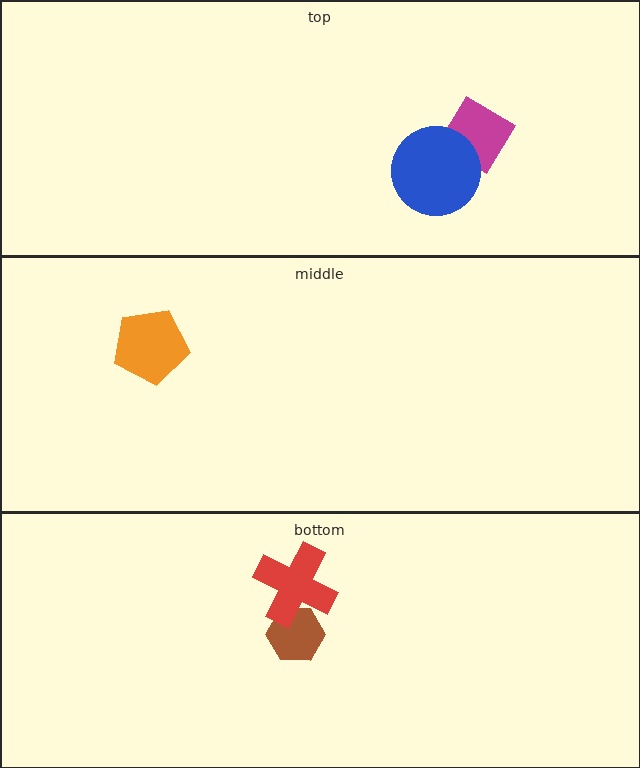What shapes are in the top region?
The magenta diamond, the blue circle.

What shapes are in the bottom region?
The brown hexagon, the red cross.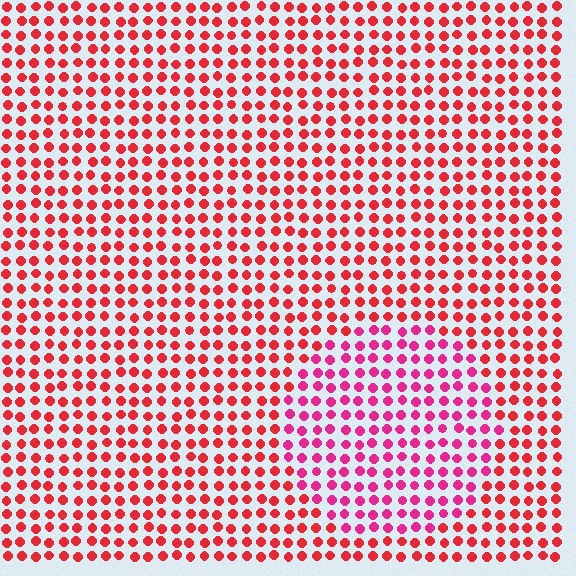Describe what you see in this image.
The image is filled with small red elements in a uniform arrangement. A circle-shaped region is visible where the elements are tinted to a slightly different hue, forming a subtle color boundary.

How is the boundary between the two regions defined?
The boundary is defined purely by a slight shift in hue (about 29 degrees). Spacing, size, and orientation are identical on both sides.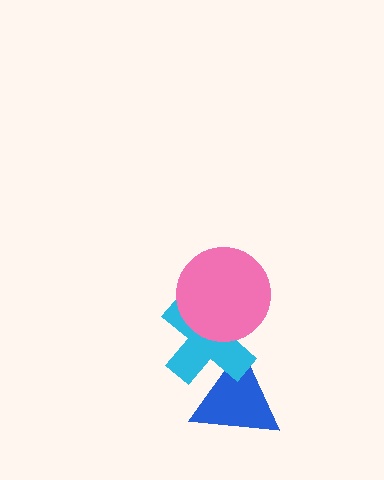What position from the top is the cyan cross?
The cyan cross is 2nd from the top.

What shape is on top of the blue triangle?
The cyan cross is on top of the blue triangle.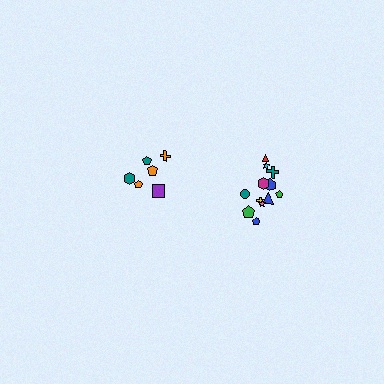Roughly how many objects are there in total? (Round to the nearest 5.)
Roughly 20 objects in total.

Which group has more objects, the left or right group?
The right group.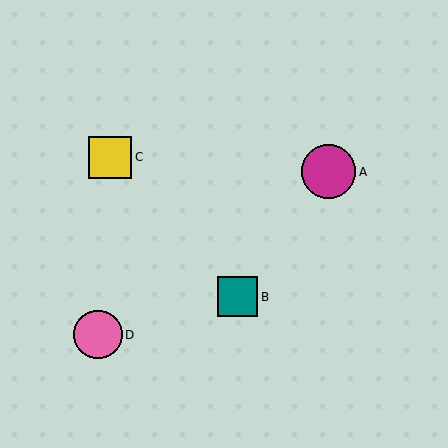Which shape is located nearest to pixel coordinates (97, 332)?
The pink circle (labeled D) at (98, 335) is nearest to that location.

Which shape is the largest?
The magenta circle (labeled A) is the largest.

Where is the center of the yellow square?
The center of the yellow square is at (110, 157).